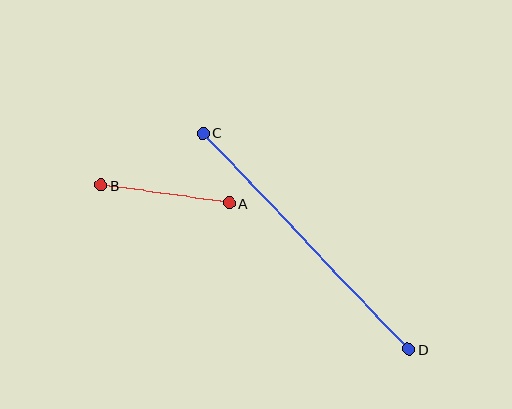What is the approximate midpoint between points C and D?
The midpoint is at approximately (306, 241) pixels.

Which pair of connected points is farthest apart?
Points C and D are farthest apart.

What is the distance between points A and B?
The distance is approximately 130 pixels.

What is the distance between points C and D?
The distance is approximately 298 pixels.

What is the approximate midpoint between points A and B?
The midpoint is at approximately (165, 194) pixels.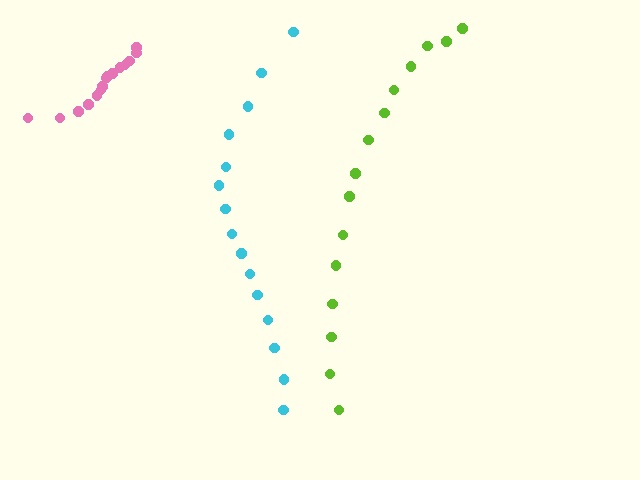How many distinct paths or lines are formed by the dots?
There are 3 distinct paths.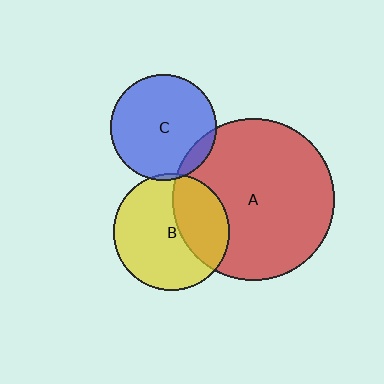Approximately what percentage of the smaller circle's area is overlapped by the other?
Approximately 35%.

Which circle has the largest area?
Circle A (red).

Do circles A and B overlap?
Yes.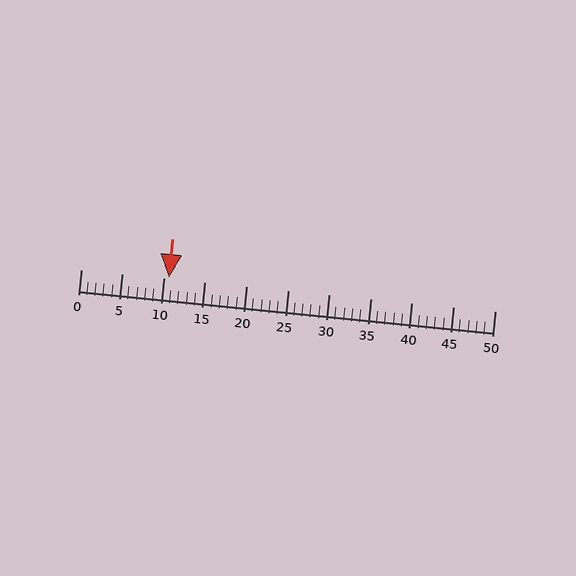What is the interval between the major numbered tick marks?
The major tick marks are spaced 5 units apart.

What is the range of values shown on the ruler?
The ruler shows values from 0 to 50.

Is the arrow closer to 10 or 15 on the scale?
The arrow is closer to 10.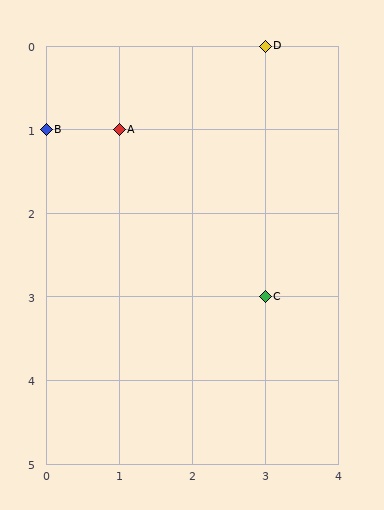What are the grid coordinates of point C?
Point C is at grid coordinates (3, 3).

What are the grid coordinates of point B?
Point B is at grid coordinates (0, 1).